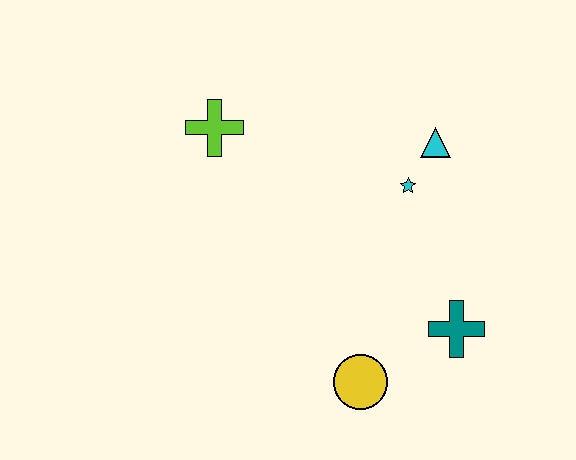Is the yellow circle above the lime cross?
No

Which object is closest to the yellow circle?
The teal cross is closest to the yellow circle.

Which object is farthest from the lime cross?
The teal cross is farthest from the lime cross.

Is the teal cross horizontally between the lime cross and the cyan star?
No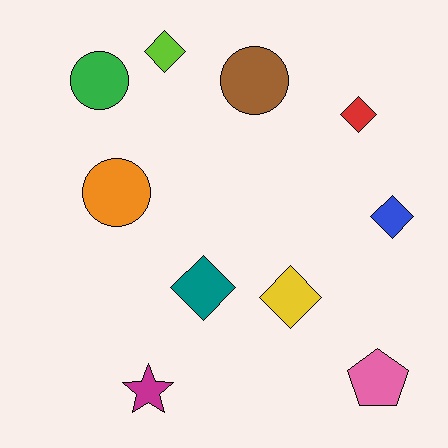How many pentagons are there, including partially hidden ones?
There is 1 pentagon.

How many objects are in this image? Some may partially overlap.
There are 10 objects.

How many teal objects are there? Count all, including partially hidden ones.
There is 1 teal object.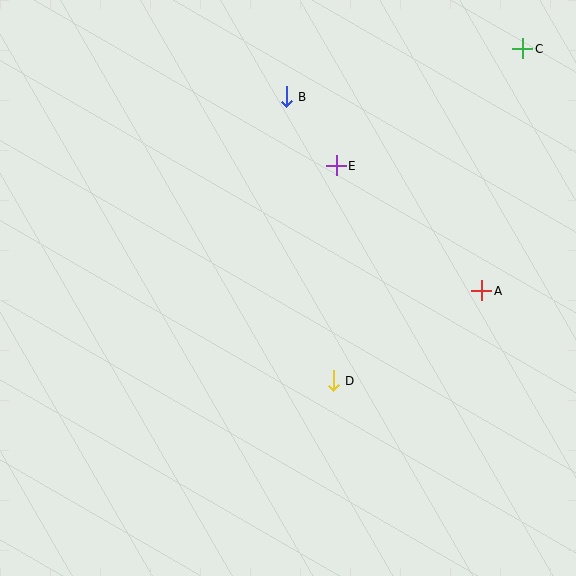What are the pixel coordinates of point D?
Point D is at (333, 381).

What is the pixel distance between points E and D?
The distance between E and D is 215 pixels.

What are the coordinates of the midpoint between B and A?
The midpoint between B and A is at (384, 194).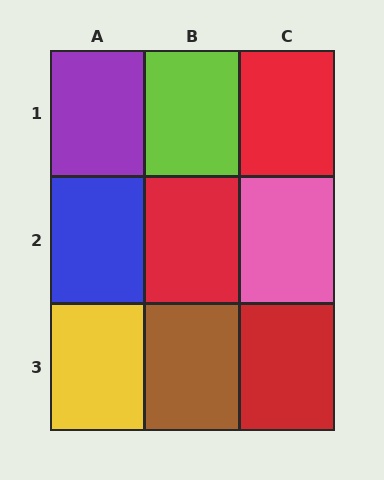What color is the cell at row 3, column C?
Red.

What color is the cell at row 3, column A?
Yellow.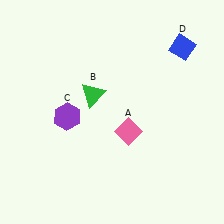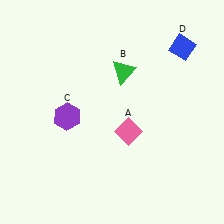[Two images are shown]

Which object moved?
The green triangle (B) moved right.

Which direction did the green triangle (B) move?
The green triangle (B) moved right.